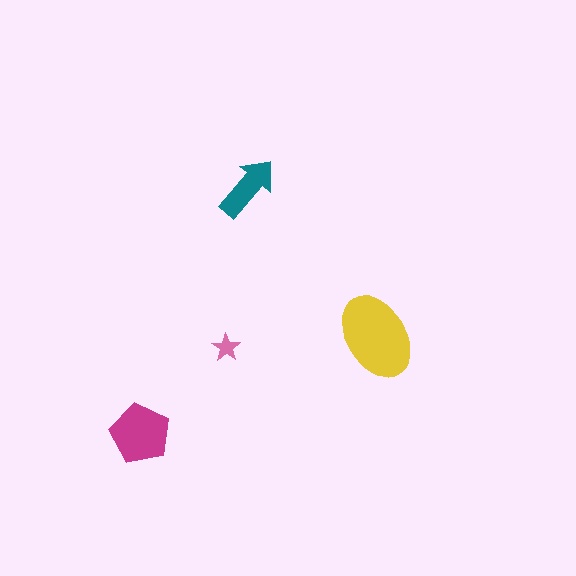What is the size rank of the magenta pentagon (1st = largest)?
2nd.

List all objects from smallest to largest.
The pink star, the teal arrow, the magenta pentagon, the yellow ellipse.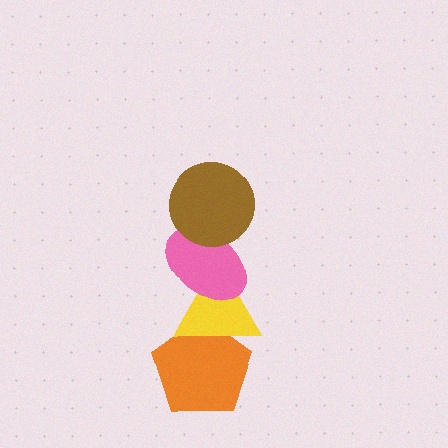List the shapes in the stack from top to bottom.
From top to bottom: the brown circle, the pink ellipse, the yellow triangle, the orange pentagon.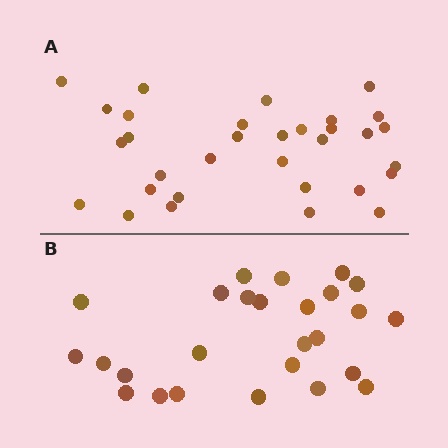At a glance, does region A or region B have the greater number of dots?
Region A (the top region) has more dots.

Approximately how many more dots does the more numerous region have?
Region A has about 6 more dots than region B.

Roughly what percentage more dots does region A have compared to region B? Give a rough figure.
About 25% more.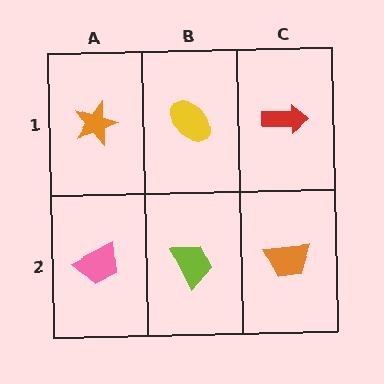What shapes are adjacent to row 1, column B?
A lime trapezoid (row 2, column B), an orange star (row 1, column A), a red arrow (row 1, column C).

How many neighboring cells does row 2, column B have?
3.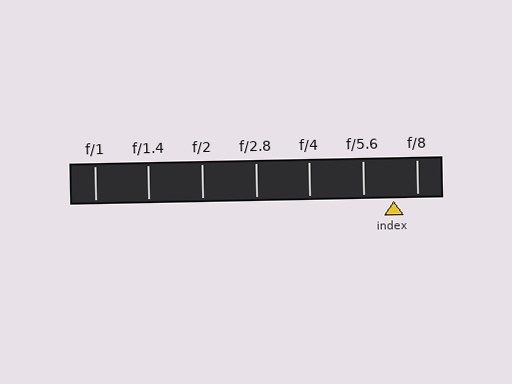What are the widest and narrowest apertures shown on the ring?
The widest aperture shown is f/1 and the narrowest is f/8.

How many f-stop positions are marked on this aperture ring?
There are 7 f-stop positions marked.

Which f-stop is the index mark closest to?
The index mark is closest to f/8.